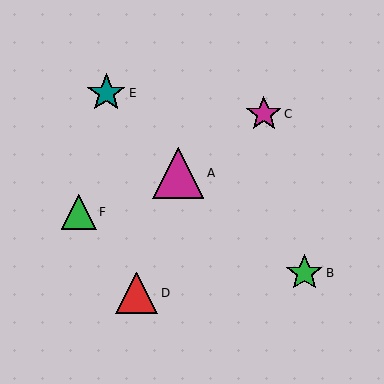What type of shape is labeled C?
Shape C is a magenta star.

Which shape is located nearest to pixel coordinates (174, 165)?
The magenta triangle (labeled A) at (178, 173) is nearest to that location.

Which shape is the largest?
The magenta triangle (labeled A) is the largest.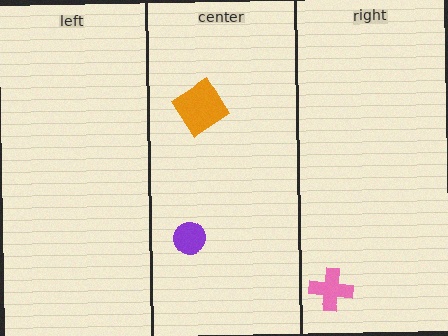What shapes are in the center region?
The purple circle, the orange diamond.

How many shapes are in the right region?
1.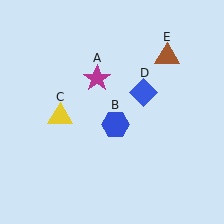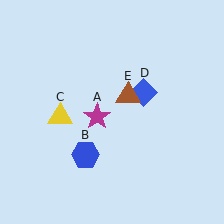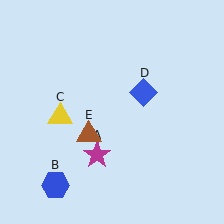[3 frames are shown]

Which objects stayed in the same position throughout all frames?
Yellow triangle (object C) and blue diamond (object D) remained stationary.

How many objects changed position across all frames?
3 objects changed position: magenta star (object A), blue hexagon (object B), brown triangle (object E).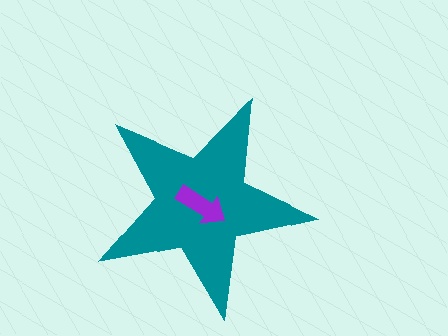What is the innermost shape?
The purple arrow.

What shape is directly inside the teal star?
The purple arrow.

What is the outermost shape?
The teal star.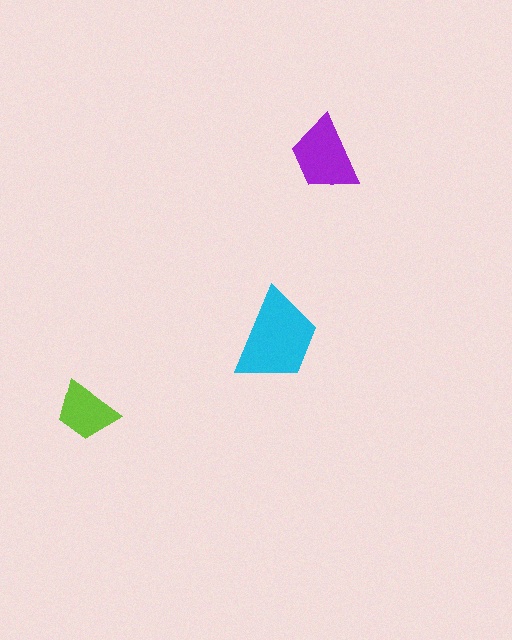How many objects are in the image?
There are 3 objects in the image.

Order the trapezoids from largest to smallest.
the cyan one, the purple one, the lime one.